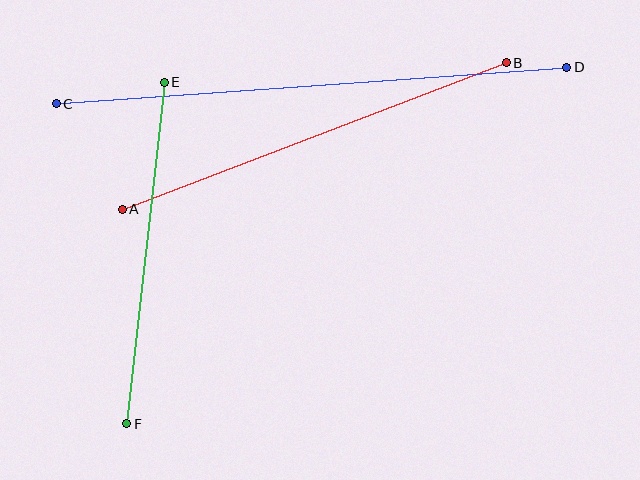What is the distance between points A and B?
The distance is approximately 411 pixels.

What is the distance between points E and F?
The distance is approximately 344 pixels.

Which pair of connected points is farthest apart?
Points C and D are farthest apart.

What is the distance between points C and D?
The distance is approximately 512 pixels.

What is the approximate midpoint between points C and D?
The midpoint is at approximately (311, 86) pixels.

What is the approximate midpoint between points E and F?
The midpoint is at approximately (145, 253) pixels.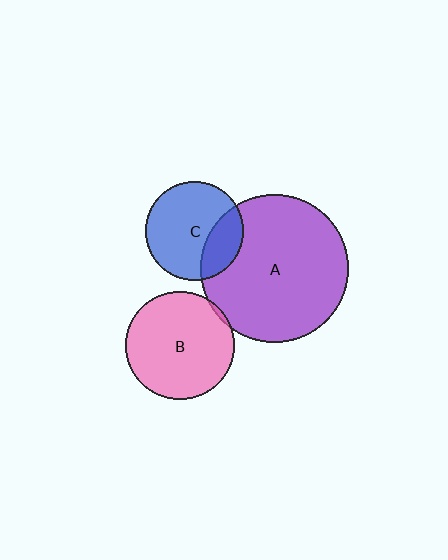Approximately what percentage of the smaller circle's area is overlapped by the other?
Approximately 25%.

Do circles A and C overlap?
Yes.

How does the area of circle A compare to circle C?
Approximately 2.3 times.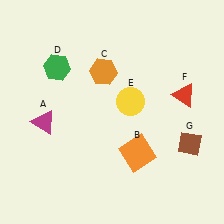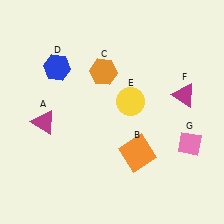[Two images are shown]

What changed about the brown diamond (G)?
In Image 1, G is brown. In Image 2, it changed to pink.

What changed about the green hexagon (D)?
In Image 1, D is green. In Image 2, it changed to blue.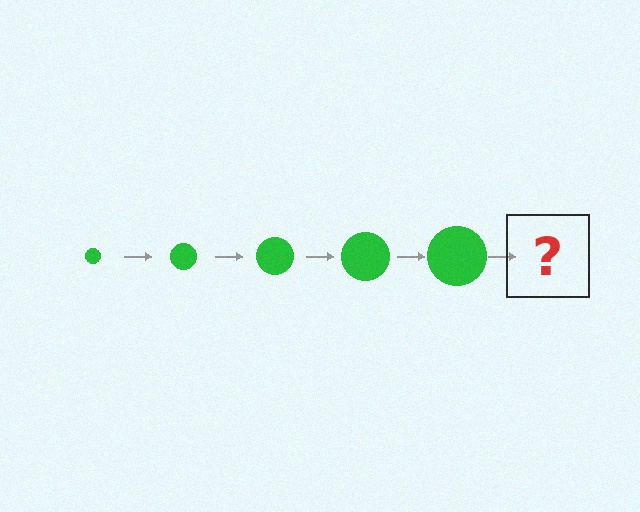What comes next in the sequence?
The next element should be a green circle, larger than the previous one.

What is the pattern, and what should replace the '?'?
The pattern is that the circle gets progressively larger each step. The '?' should be a green circle, larger than the previous one.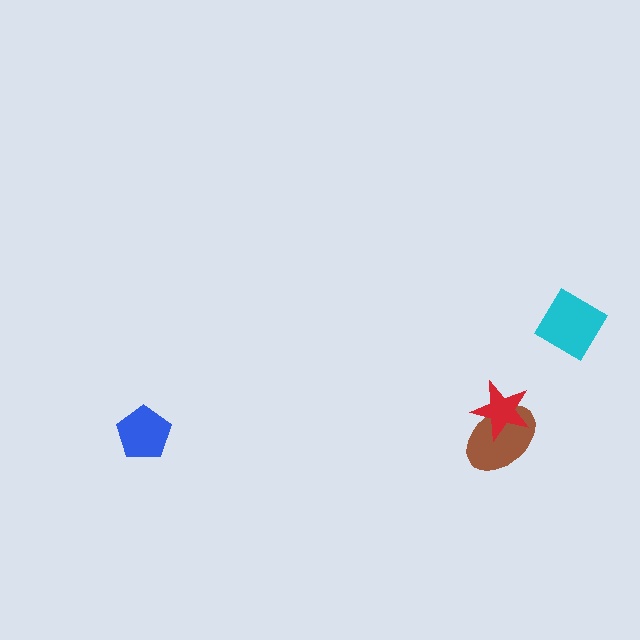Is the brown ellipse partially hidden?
Yes, it is partially covered by another shape.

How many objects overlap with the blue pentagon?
0 objects overlap with the blue pentagon.